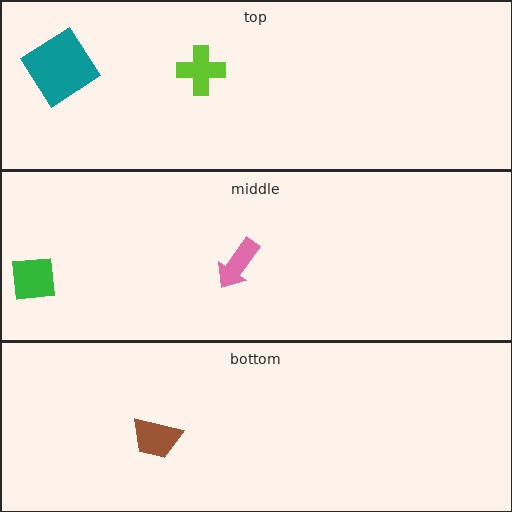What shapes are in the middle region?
The pink arrow, the green square.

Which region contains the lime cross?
The top region.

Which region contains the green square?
The middle region.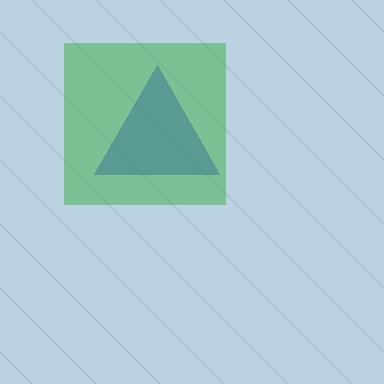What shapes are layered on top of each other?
The layered shapes are: a blue triangle, a green square.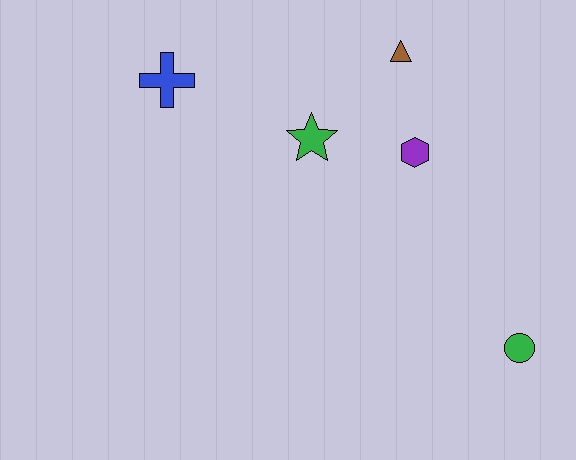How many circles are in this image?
There is 1 circle.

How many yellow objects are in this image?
There are no yellow objects.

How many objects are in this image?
There are 5 objects.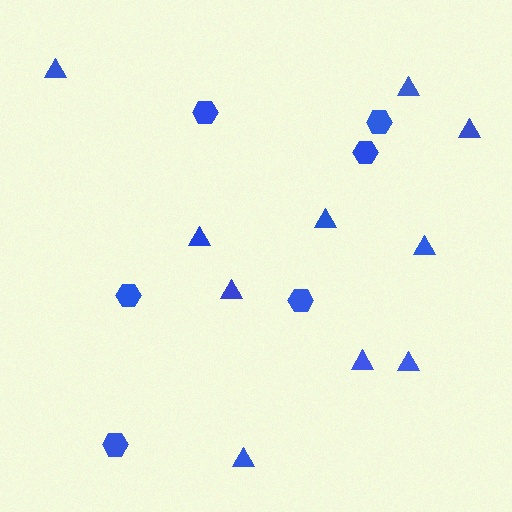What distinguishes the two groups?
There are 2 groups: one group of hexagons (6) and one group of triangles (10).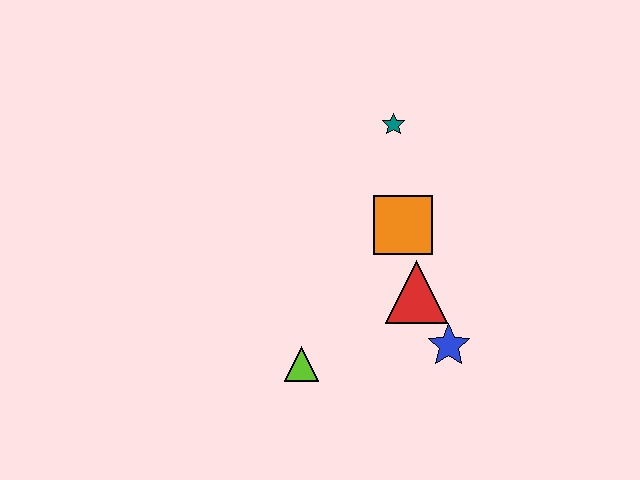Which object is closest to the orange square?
The red triangle is closest to the orange square.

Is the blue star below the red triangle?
Yes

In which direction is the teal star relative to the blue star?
The teal star is above the blue star.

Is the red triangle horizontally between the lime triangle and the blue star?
Yes